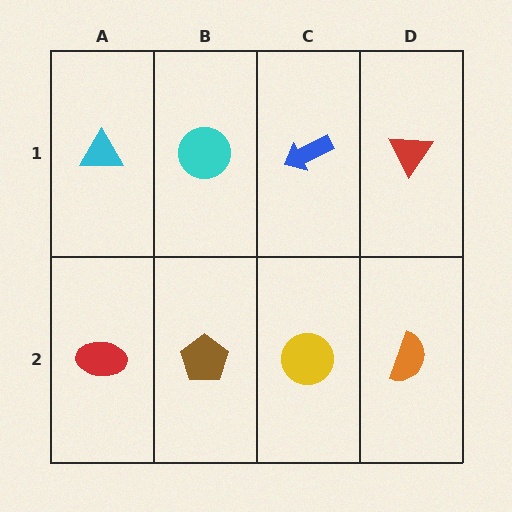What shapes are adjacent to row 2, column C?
A blue arrow (row 1, column C), a brown pentagon (row 2, column B), an orange semicircle (row 2, column D).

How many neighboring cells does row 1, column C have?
3.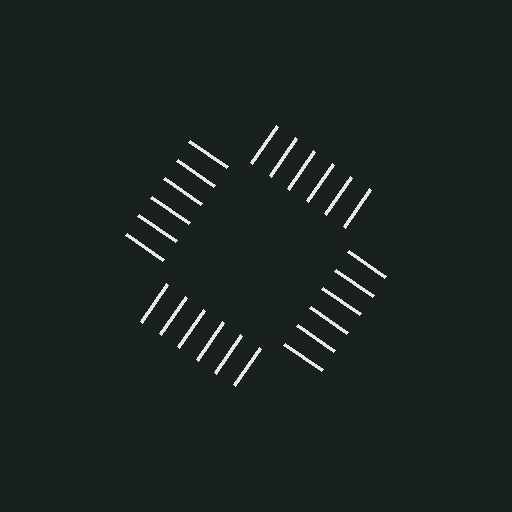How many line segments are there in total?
24 — 6 along each of the 4 edges.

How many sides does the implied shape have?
4 sides — the line-ends trace a square.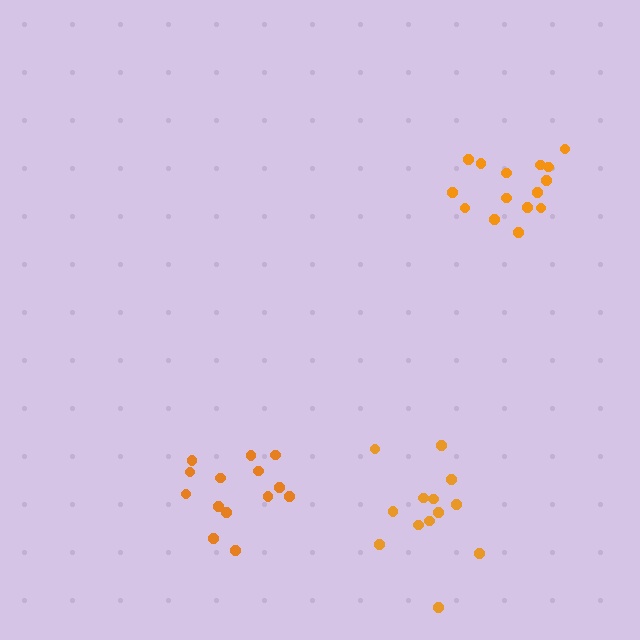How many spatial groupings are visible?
There are 3 spatial groupings.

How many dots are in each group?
Group 1: 13 dots, Group 2: 14 dots, Group 3: 15 dots (42 total).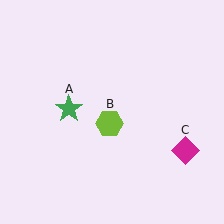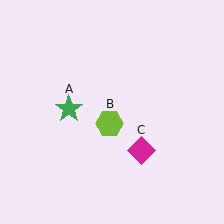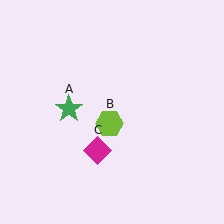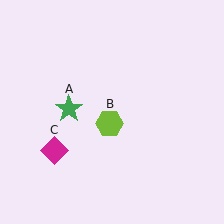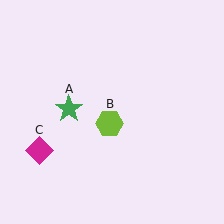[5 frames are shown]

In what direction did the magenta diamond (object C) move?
The magenta diamond (object C) moved left.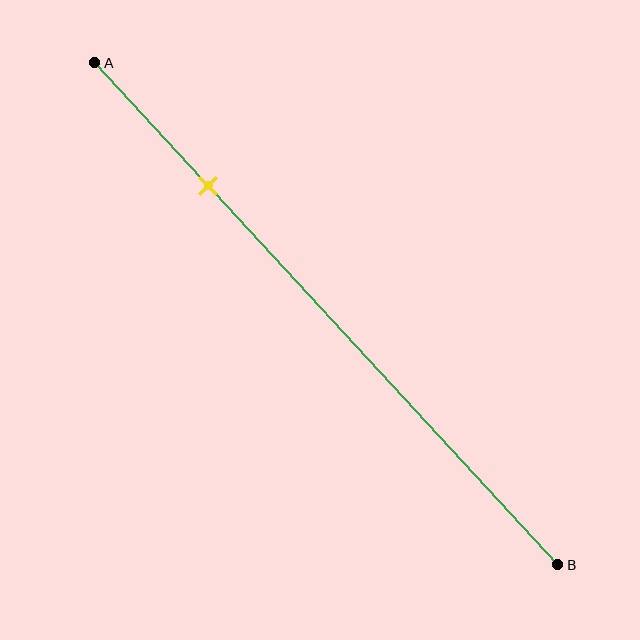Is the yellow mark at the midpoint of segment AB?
No, the mark is at about 25% from A, not at the 50% midpoint.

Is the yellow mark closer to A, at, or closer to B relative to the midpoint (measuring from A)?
The yellow mark is closer to point A than the midpoint of segment AB.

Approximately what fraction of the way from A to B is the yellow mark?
The yellow mark is approximately 25% of the way from A to B.